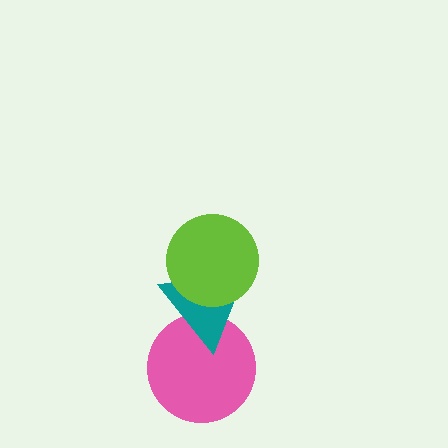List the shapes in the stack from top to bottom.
From top to bottom: the lime circle, the teal triangle, the pink circle.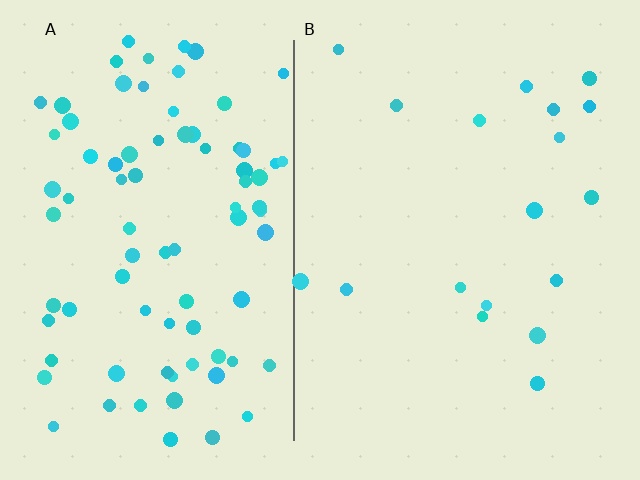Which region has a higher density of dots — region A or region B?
A (the left).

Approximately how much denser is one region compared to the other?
Approximately 4.6× — region A over region B.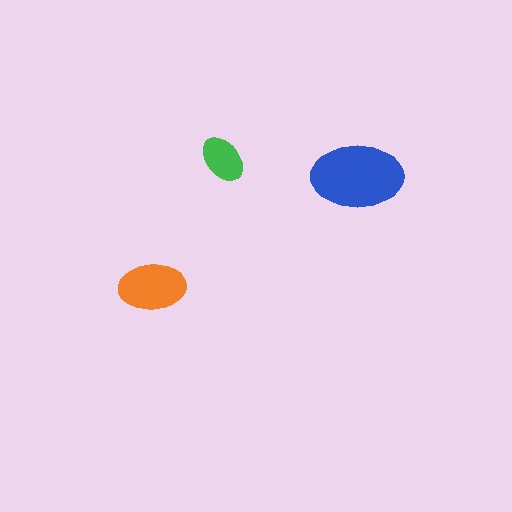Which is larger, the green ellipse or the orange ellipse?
The orange one.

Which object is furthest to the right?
The blue ellipse is rightmost.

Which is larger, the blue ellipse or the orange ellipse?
The blue one.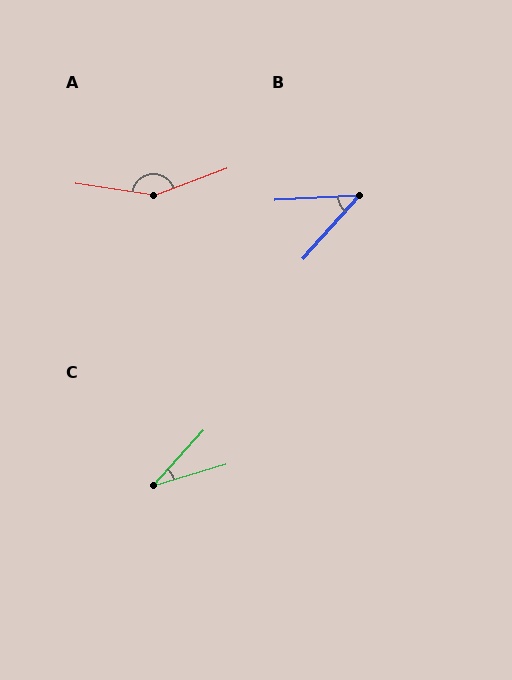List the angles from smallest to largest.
C (31°), B (46°), A (151°).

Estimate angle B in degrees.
Approximately 46 degrees.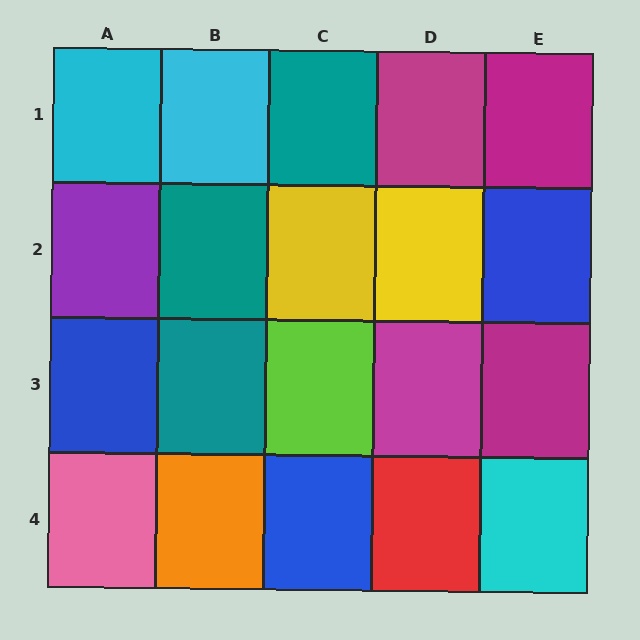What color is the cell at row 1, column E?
Magenta.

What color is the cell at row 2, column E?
Blue.